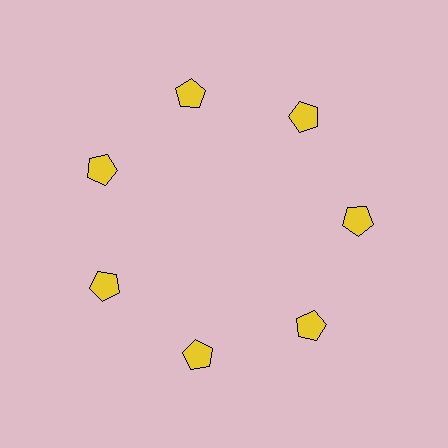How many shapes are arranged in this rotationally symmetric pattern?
There are 7 shapes, arranged in 7 groups of 1.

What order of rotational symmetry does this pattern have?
This pattern has 7-fold rotational symmetry.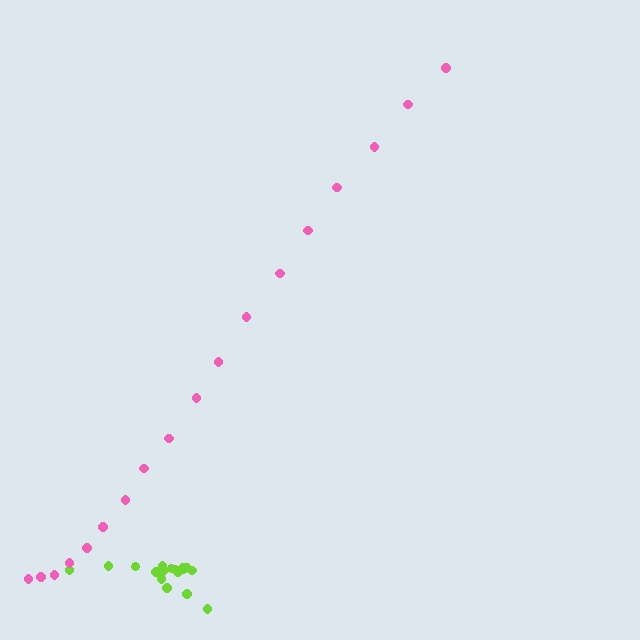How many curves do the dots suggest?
There are 2 distinct paths.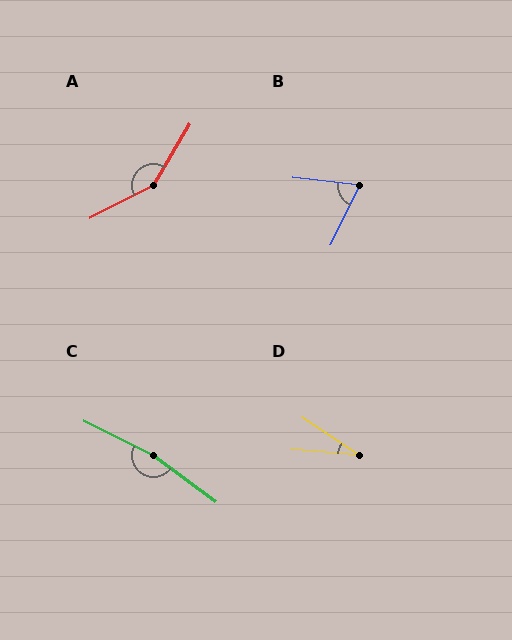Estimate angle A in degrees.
Approximately 148 degrees.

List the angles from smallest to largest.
D (29°), B (71°), A (148°), C (169°).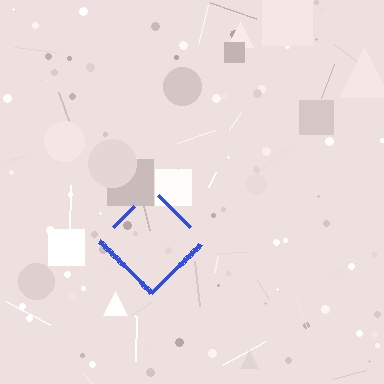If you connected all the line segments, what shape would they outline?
They would outline a diamond.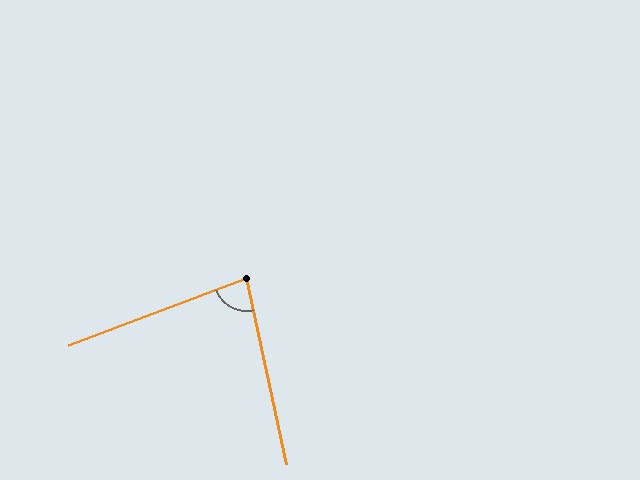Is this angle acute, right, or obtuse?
It is acute.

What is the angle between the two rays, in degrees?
Approximately 81 degrees.